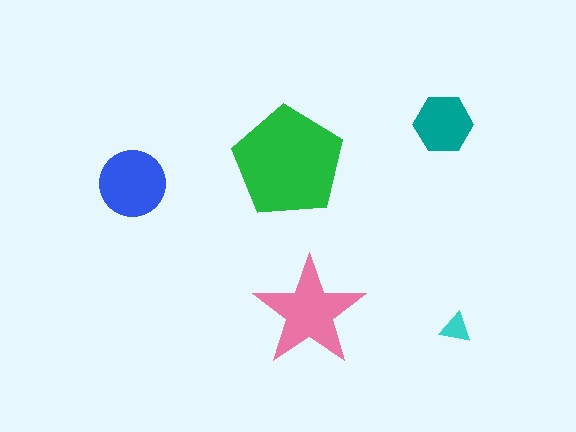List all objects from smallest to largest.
The cyan triangle, the teal hexagon, the blue circle, the pink star, the green pentagon.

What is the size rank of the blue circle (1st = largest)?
3rd.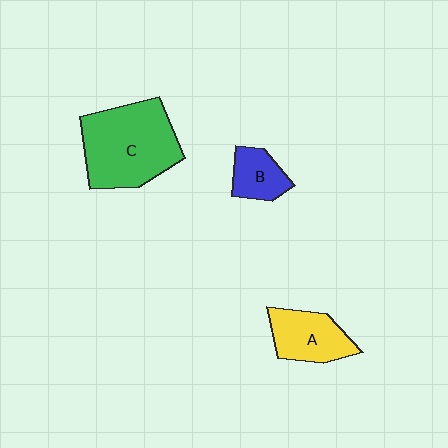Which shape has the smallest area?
Shape B (blue).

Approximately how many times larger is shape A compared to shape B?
Approximately 1.5 times.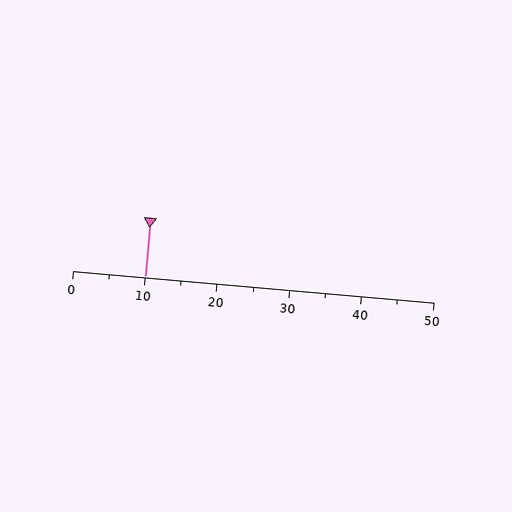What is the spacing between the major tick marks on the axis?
The major ticks are spaced 10 apart.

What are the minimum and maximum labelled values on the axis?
The axis runs from 0 to 50.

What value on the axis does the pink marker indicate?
The marker indicates approximately 10.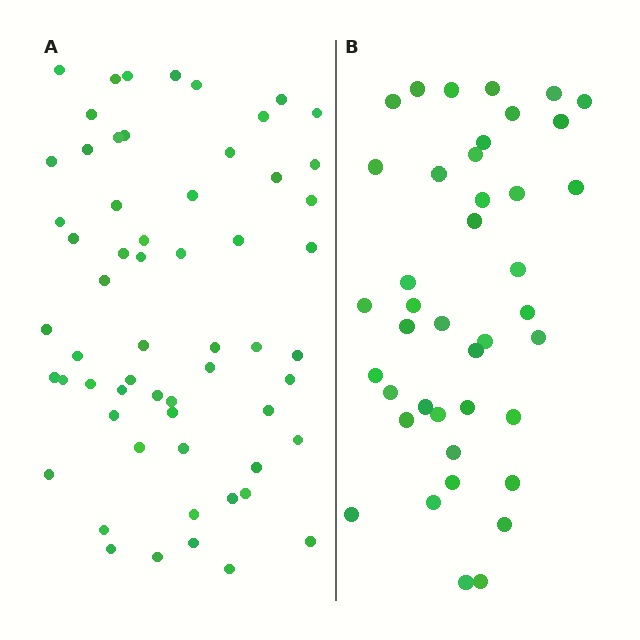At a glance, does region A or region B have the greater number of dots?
Region A (the left region) has more dots.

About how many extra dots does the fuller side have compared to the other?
Region A has approximately 20 more dots than region B.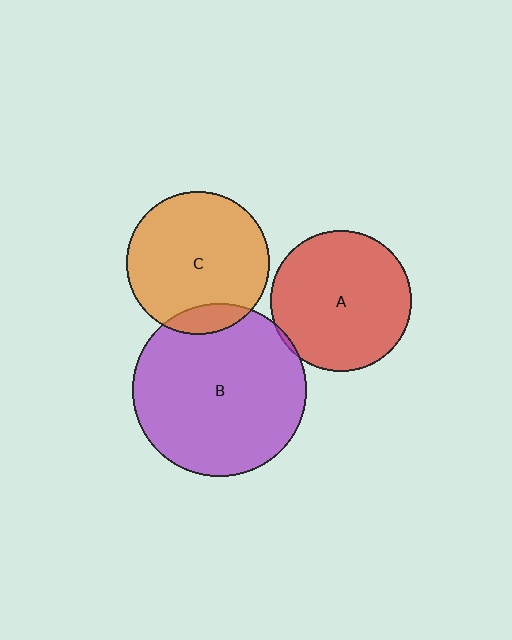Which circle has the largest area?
Circle B (purple).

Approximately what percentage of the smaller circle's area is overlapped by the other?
Approximately 10%.